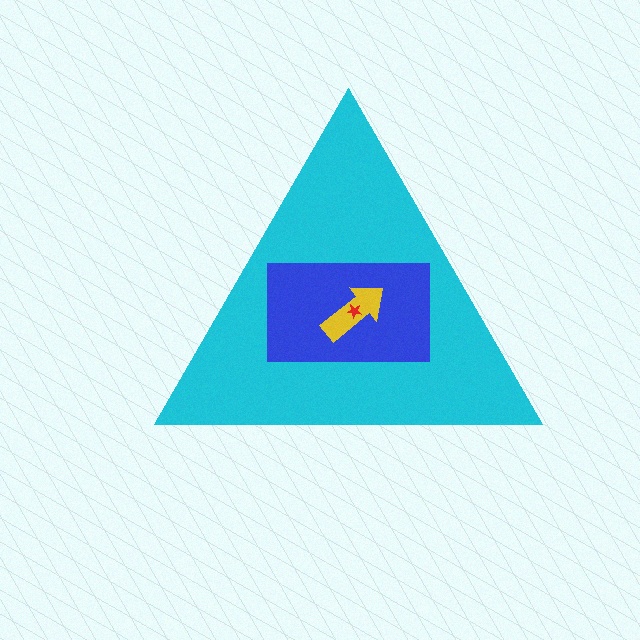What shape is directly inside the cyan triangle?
The blue rectangle.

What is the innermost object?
The red star.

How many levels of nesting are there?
4.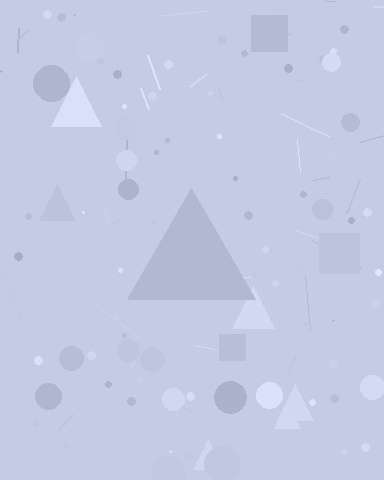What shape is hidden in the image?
A triangle is hidden in the image.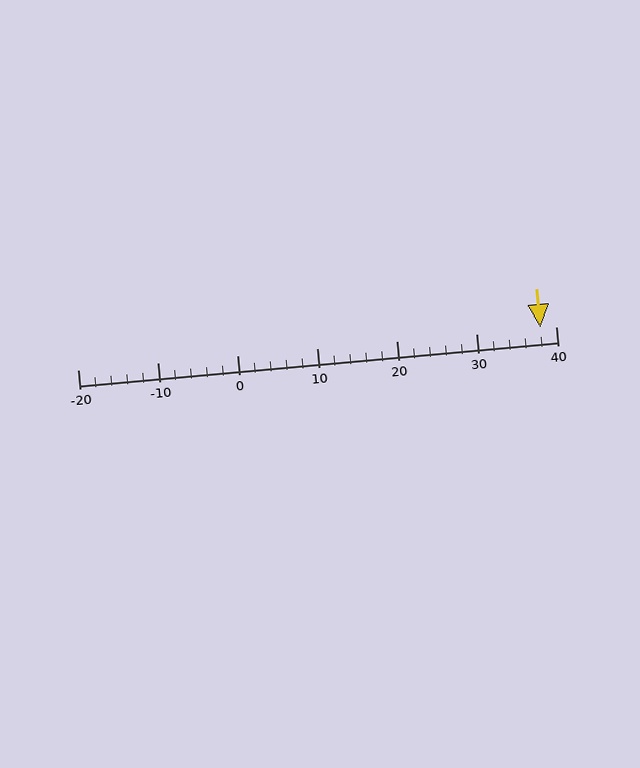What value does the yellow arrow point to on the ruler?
The yellow arrow points to approximately 38.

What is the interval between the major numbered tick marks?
The major tick marks are spaced 10 units apart.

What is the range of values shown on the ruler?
The ruler shows values from -20 to 40.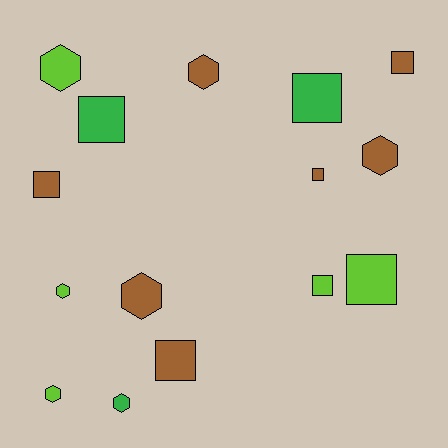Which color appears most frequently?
Brown, with 7 objects.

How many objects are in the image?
There are 15 objects.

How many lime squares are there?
There are 2 lime squares.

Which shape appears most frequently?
Square, with 8 objects.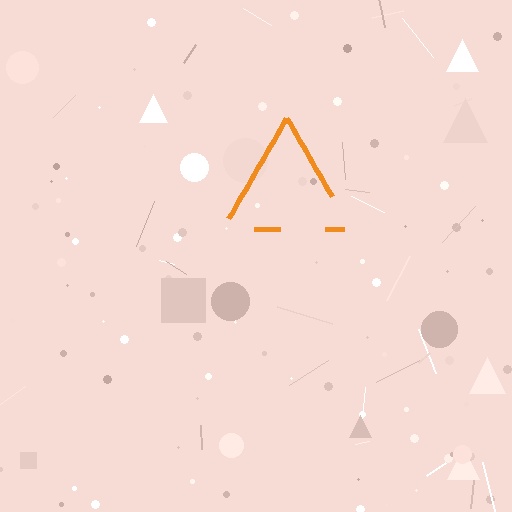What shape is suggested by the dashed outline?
The dashed outline suggests a triangle.